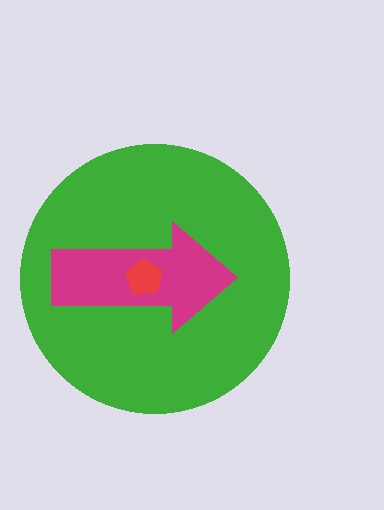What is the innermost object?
The red pentagon.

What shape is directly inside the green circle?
The magenta arrow.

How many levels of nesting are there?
3.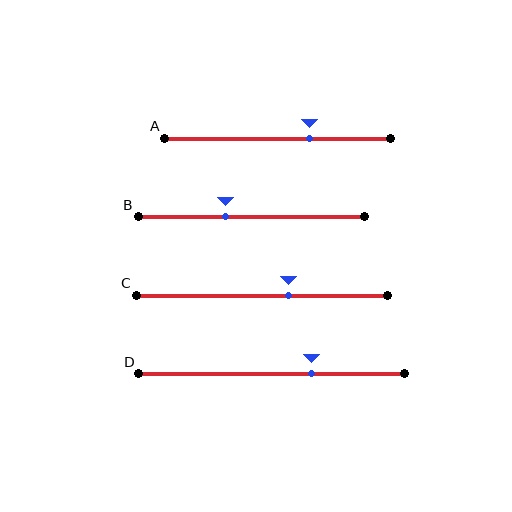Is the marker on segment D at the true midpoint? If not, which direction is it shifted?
No, the marker on segment D is shifted to the right by about 15% of the segment length.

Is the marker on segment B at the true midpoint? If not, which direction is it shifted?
No, the marker on segment B is shifted to the left by about 11% of the segment length.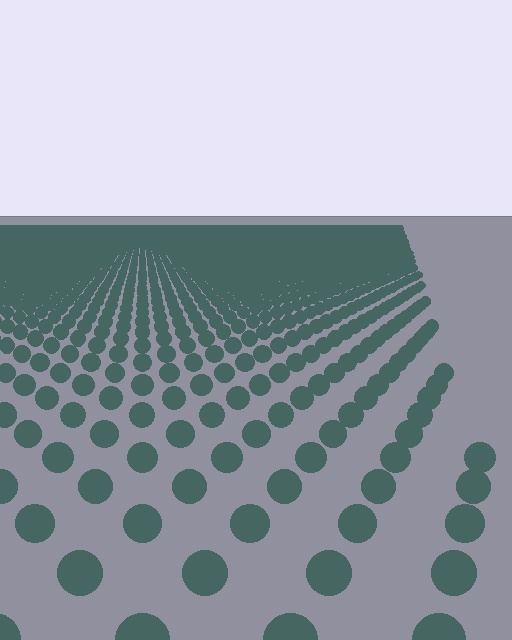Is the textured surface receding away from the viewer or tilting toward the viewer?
The surface is receding away from the viewer. Texture elements get smaller and denser toward the top.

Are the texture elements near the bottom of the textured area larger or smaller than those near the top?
Larger. Near the bottom, elements are closer to the viewer and appear at a bigger on-screen size.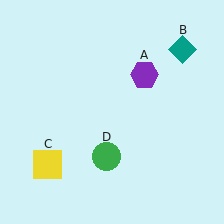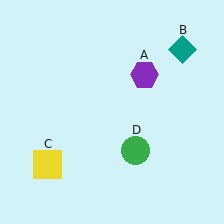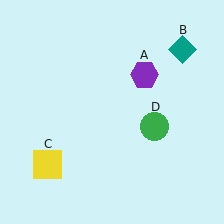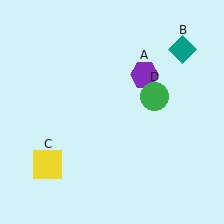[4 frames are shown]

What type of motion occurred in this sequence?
The green circle (object D) rotated counterclockwise around the center of the scene.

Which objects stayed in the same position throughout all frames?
Purple hexagon (object A) and teal diamond (object B) and yellow square (object C) remained stationary.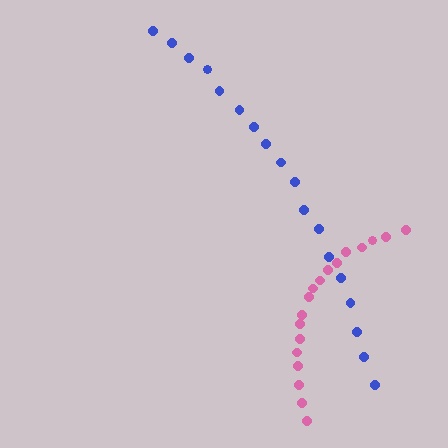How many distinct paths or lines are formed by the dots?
There are 2 distinct paths.